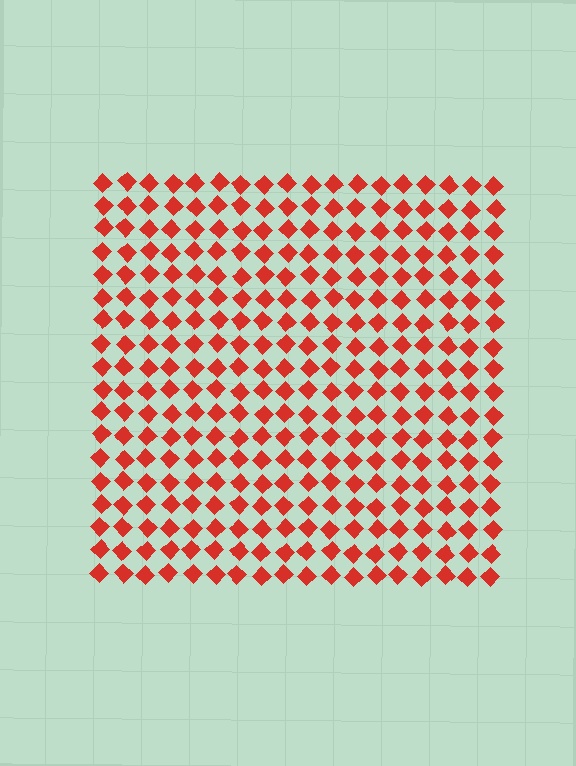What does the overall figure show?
The overall figure shows a square.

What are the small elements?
The small elements are diamonds.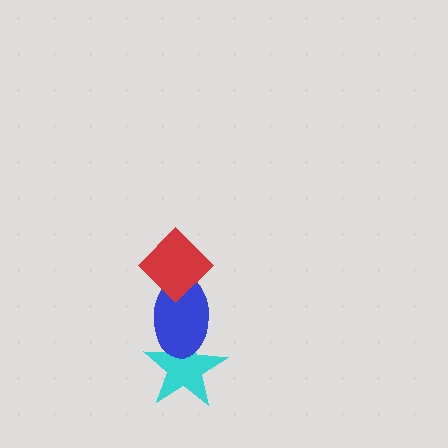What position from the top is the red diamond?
The red diamond is 1st from the top.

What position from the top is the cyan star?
The cyan star is 3rd from the top.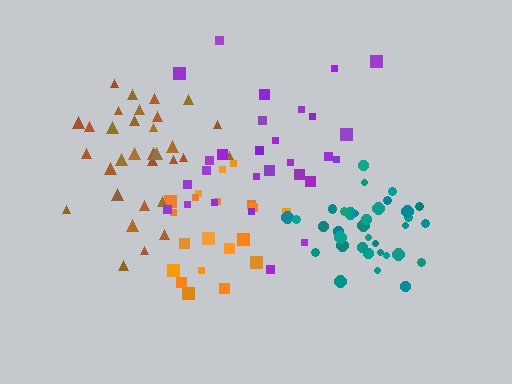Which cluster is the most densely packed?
Teal.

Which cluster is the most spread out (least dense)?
Purple.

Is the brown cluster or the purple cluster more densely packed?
Brown.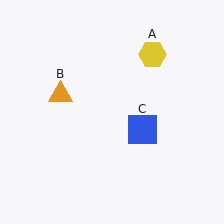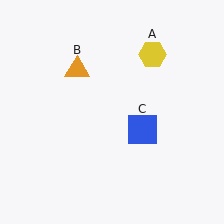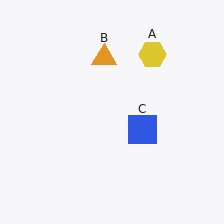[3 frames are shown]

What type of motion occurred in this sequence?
The orange triangle (object B) rotated clockwise around the center of the scene.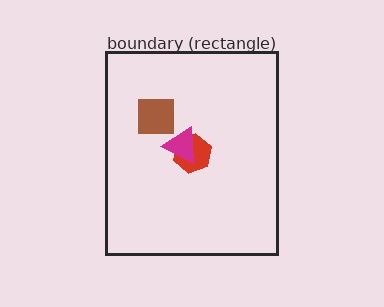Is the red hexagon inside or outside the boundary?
Inside.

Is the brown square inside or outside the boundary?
Inside.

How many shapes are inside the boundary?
3 inside, 0 outside.